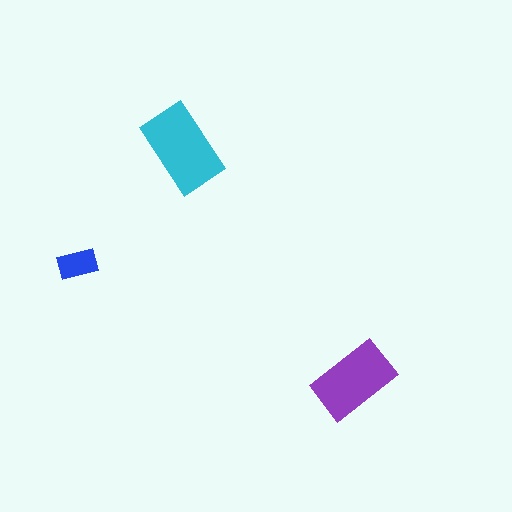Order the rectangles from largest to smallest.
the cyan one, the purple one, the blue one.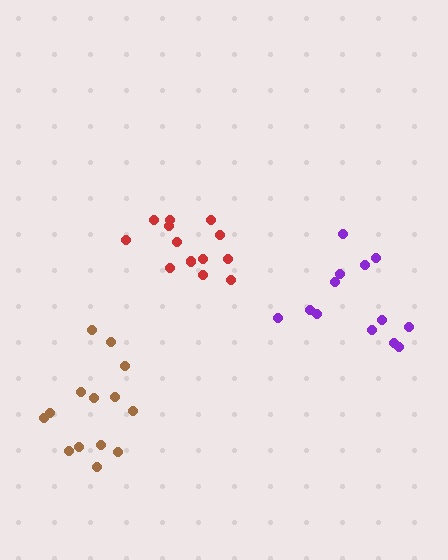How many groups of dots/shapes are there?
There are 3 groups.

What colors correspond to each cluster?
The clusters are colored: brown, purple, red.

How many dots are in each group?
Group 1: 14 dots, Group 2: 13 dots, Group 3: 14 dots (41 total).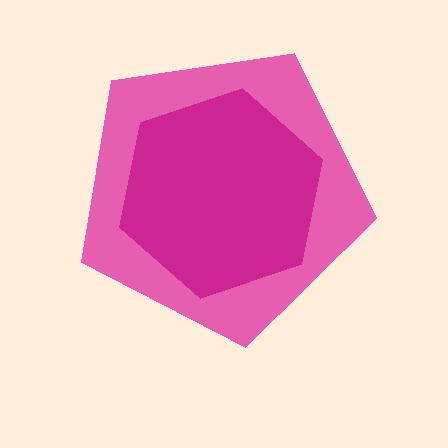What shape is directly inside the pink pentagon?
The magenta hexagon.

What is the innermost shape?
The magenta hexagon.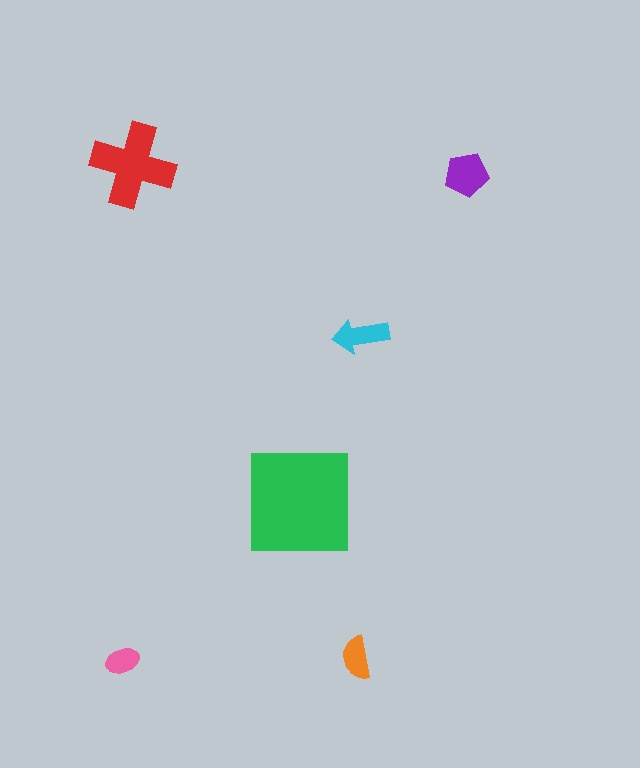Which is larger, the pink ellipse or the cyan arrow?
The cyan arrow.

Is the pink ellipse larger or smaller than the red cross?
Smaller.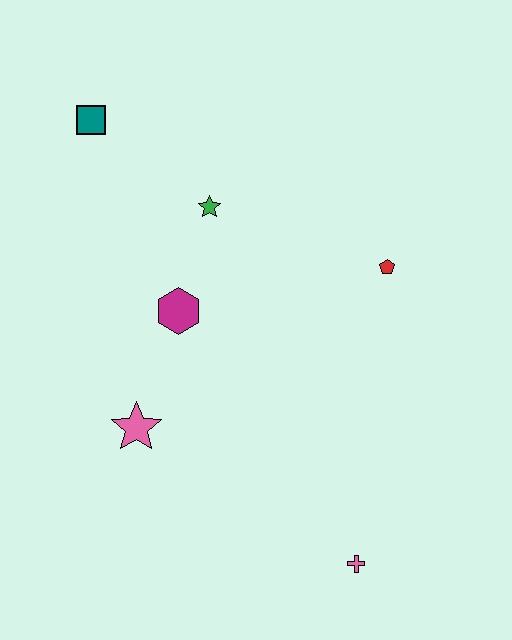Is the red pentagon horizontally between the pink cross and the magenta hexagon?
No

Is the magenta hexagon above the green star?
No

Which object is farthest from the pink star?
The teal square is farthest from the pink star.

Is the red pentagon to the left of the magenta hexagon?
No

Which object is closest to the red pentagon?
The green star is closest to the red pentagon.